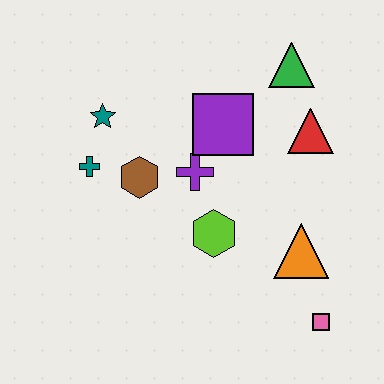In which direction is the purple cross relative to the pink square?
The purple cross is above the pink square.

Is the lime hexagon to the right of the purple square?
No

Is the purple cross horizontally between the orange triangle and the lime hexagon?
No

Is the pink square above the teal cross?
No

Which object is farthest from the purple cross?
The pink square is farthest from the purple cross.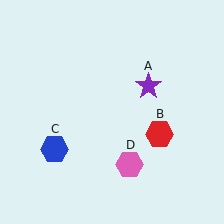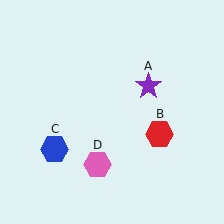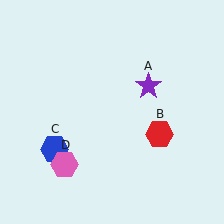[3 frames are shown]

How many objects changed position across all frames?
1 object changed position: pink hexagon (object D).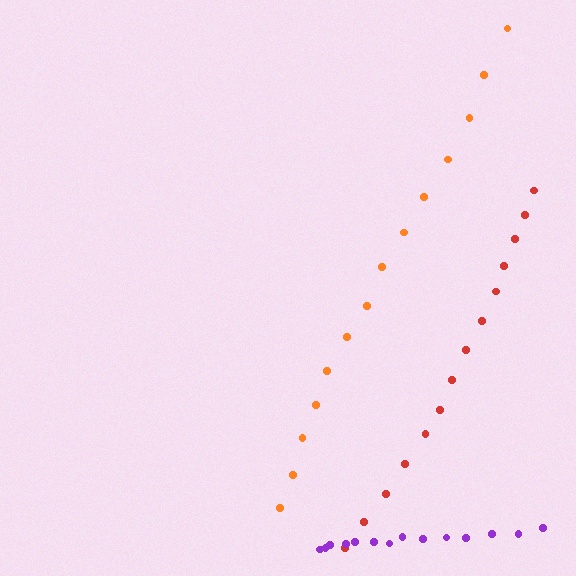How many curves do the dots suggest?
There are 3 distinct paths.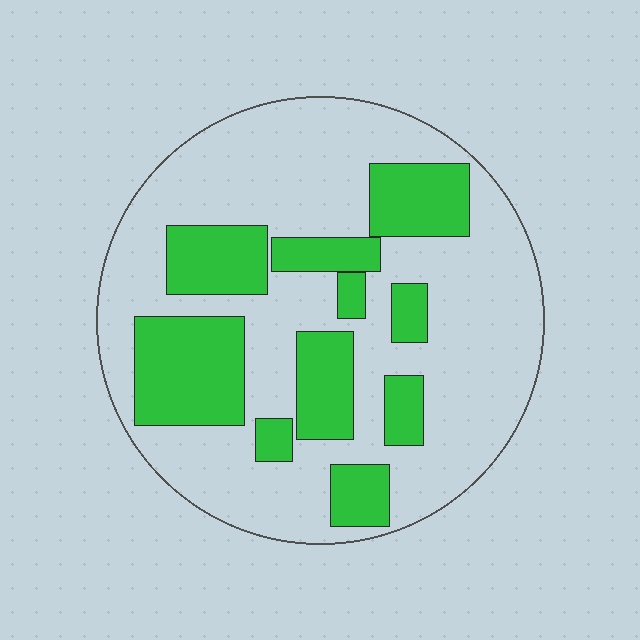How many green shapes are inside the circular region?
10.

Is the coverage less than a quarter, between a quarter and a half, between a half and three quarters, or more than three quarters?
Between a quarter and a half.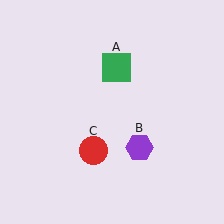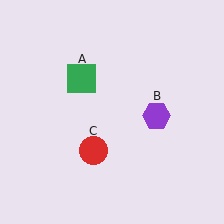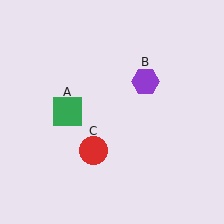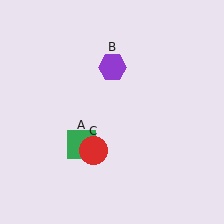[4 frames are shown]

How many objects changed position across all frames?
2 objects changed position: green square (object A), purple hexagon (object B).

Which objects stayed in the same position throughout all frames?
Red circle (object C) remained stationary.